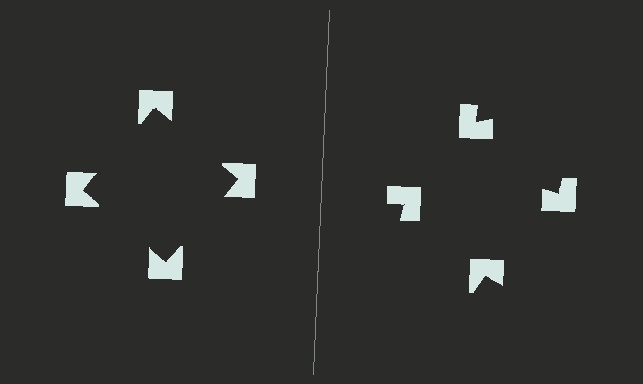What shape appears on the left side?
An illusory square.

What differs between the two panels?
The notched squares are positioned identically on both sides; only the wedge orientations differ. On the left they align to a square; on the right they are misaligned.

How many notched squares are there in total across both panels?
8 — 4 on each side.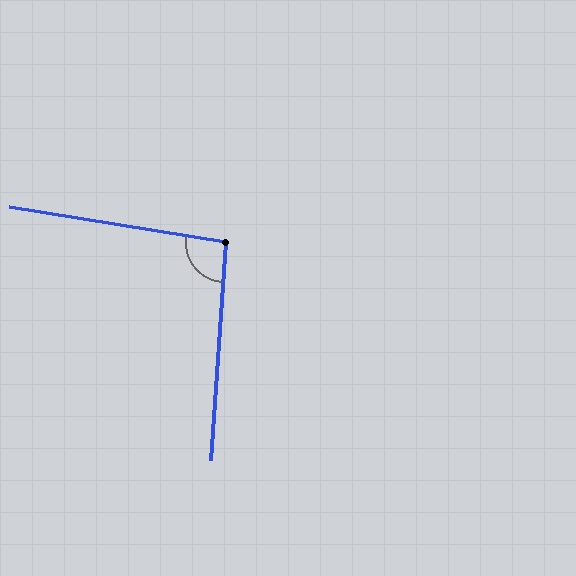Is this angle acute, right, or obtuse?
It is obtuse.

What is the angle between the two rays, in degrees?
Approximately 95 degrees.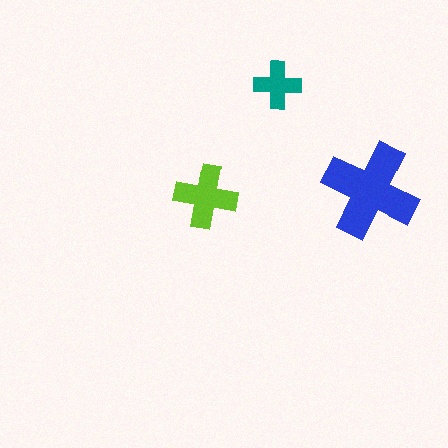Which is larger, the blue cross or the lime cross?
The blue one.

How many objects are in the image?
There are 3 objects in the image.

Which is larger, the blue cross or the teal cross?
The blue one.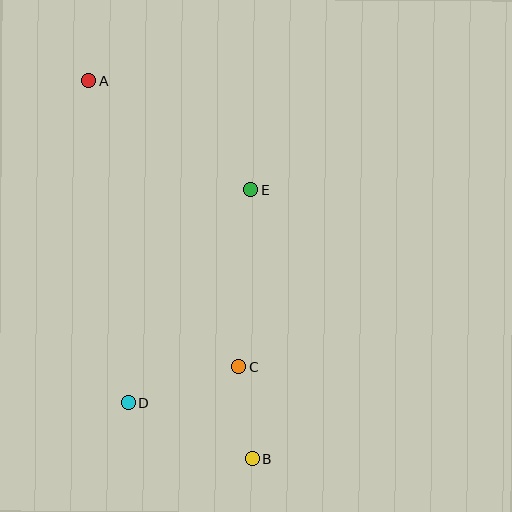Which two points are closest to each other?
Points B and C are closest to each other.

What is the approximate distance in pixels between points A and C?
The distance between A and C is approximately 323 pixels.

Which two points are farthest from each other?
Points A and B are farthest from each other.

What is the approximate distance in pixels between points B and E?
The distance between B and E is approximately 269 pixels.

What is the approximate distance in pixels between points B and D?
The distance between B and D is approximately 136 pixels.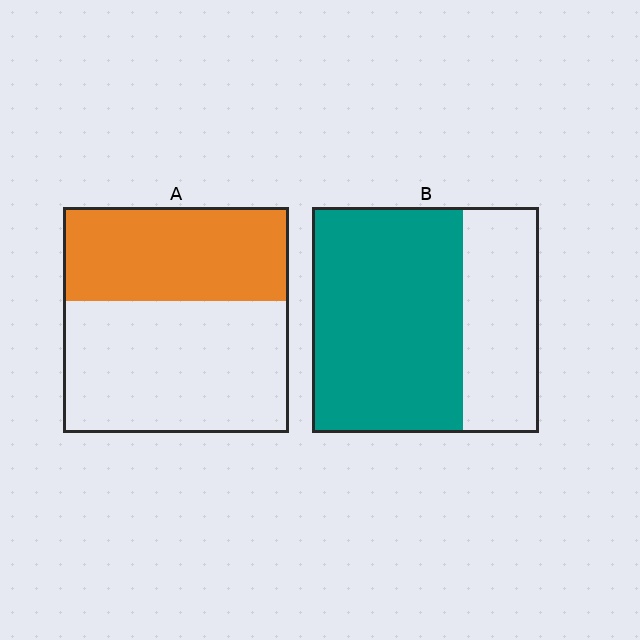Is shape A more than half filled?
No.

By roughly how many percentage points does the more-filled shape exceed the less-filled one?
By roughly 25 percentage points (B over A).